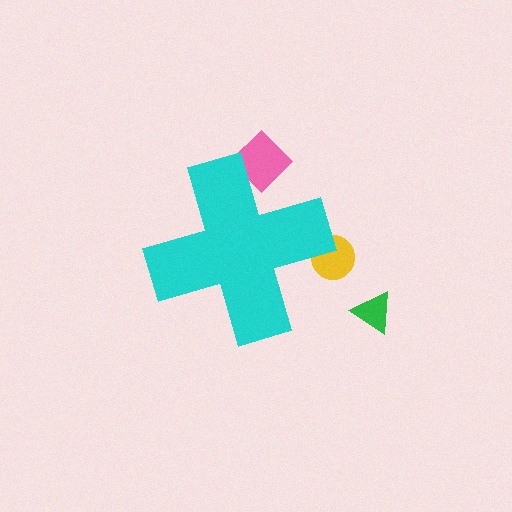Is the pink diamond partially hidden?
Yes, the pink diamond is partially hidden behind the cyan cross.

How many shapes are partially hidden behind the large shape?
2 shapes are partially hidden.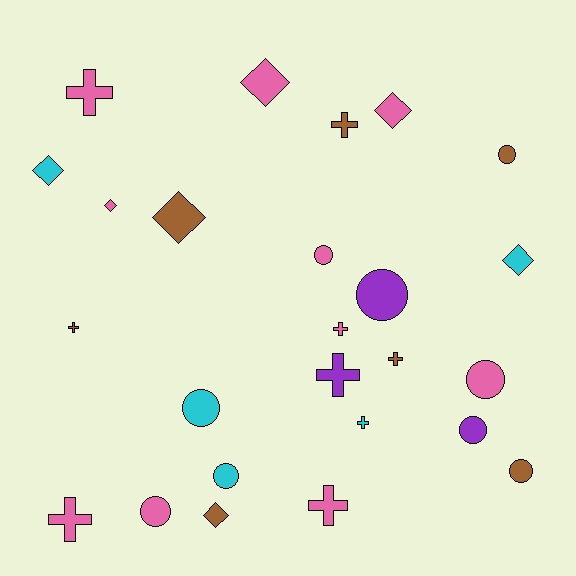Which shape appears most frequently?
Cross, with 9 objects.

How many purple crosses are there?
There is 1 purple cross.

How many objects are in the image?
There are 25 objects.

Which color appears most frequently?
Pink, with 10 objects.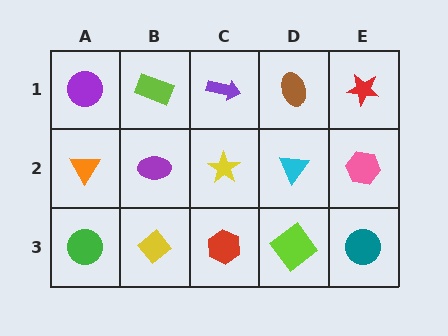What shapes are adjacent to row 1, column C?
A yellow star (row 2, column C), a lime rectangle (row 1, column B), a brown ellipse (row 1, column D).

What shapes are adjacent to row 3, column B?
A purple ellipse (row 2, column B), a green circle (row 3, column A), a red hexagon (row 3, column C).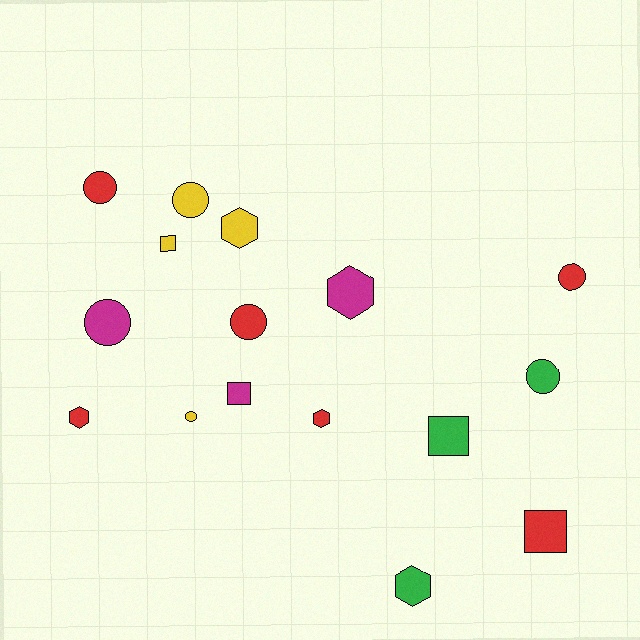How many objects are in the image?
There are 16 objects.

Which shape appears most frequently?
Circle, with 7 objects.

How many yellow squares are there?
There is 1 yellow square.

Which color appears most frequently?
Red, with 6 objects.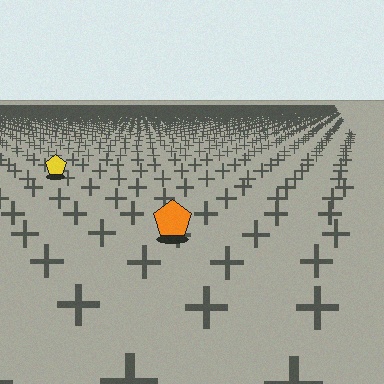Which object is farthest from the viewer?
The yellow pentagon is farthest from the viewer. It appears smaller and the ground texture around it is denser.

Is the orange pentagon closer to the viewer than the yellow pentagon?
Yes. The orange pentagon is closer — you can tell from the texture gradient: the ground texture is coarser near it.